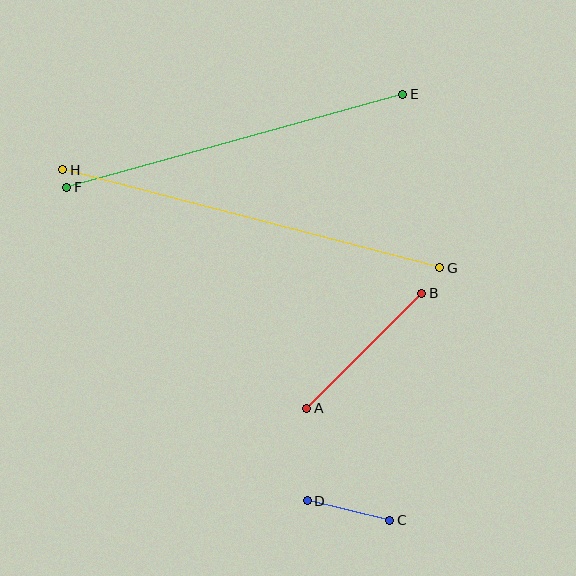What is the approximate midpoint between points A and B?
The midpoint is at approximately (364, 351) pixels.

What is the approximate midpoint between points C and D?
The midpoint is at approximately (349, 510) pixels.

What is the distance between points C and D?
The distance is approximately 85 pixels.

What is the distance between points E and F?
The distance is approximately 349 pixels.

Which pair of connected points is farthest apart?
Points G and H are farthest apart.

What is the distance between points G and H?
The distance is approximately 389 pixels.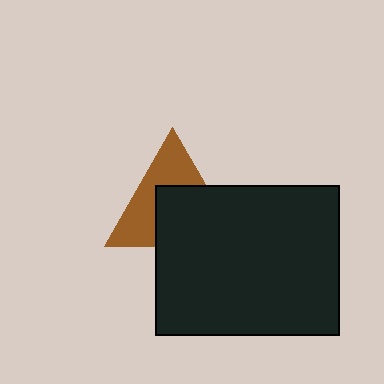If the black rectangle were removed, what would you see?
You would see the complete brown triangle.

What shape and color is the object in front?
The object in front is a black rectangle.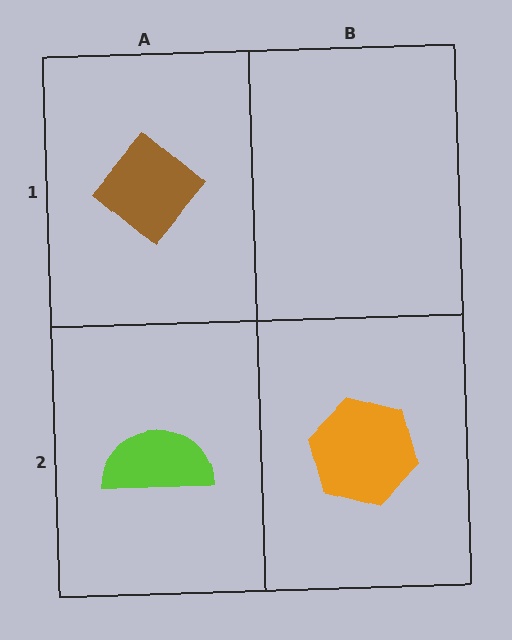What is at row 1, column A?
A brown diamond.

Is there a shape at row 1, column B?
No, that cell is empty.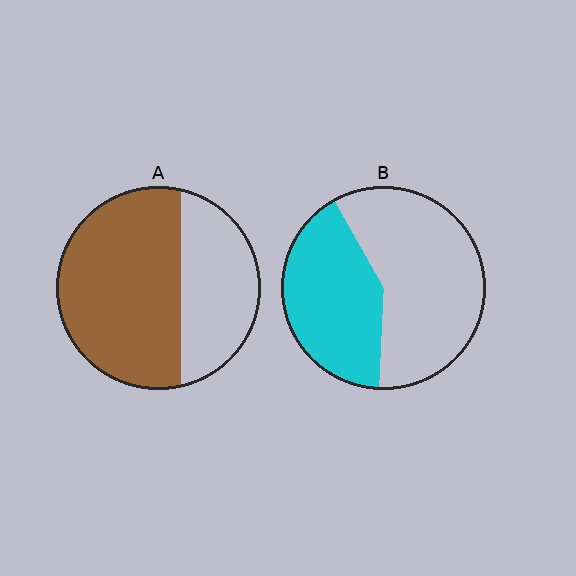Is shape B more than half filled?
No.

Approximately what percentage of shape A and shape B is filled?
A is approximately 65% and B is approximately 40%.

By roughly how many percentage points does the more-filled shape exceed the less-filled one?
By roughly 25 percentage points (A over B).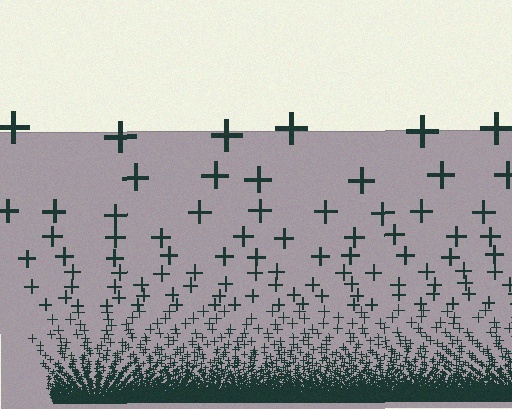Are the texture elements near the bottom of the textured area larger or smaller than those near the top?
Smaller. The gradient is inverted — elements near the bottom are smaller and denser.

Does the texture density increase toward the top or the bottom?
Density increases toward the bottom.